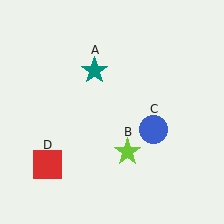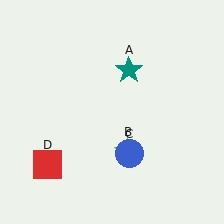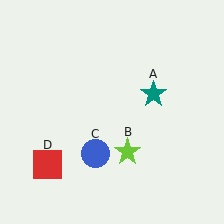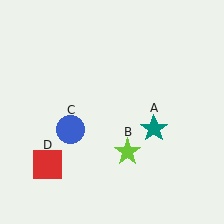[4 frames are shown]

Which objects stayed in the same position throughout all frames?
Lime star (object B) and red square (object D) remained stationary.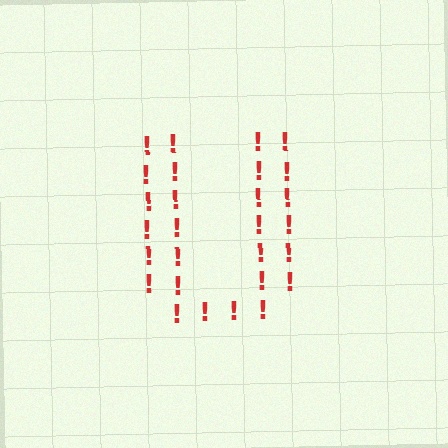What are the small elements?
The small elements are exclamation marks.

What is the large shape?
The large shape is the letter U.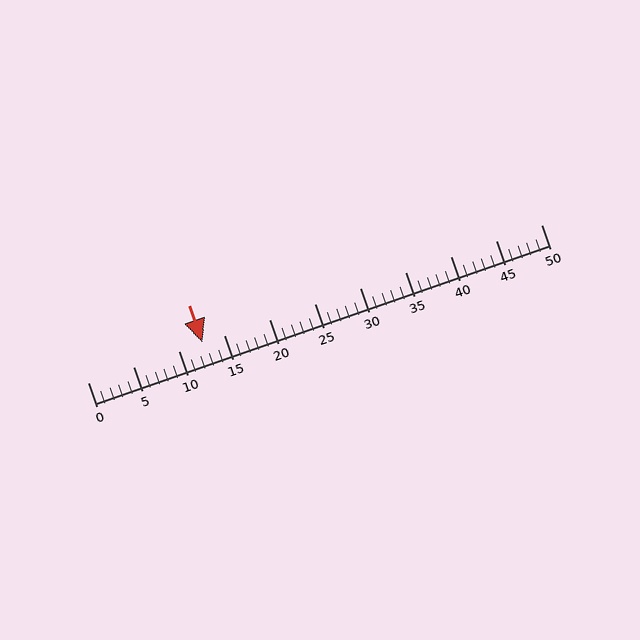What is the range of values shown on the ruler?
The ruler shows values from 0 to 50.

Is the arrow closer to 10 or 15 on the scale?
The arrow is closer to 15.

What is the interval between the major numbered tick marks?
The major tick marks are spaced 5 units apart.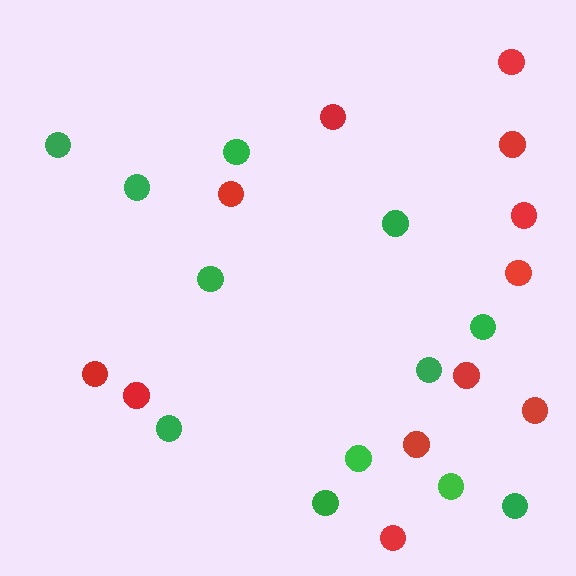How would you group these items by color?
There are 2 groups: one group of green circles (12) and one group of red circles (12).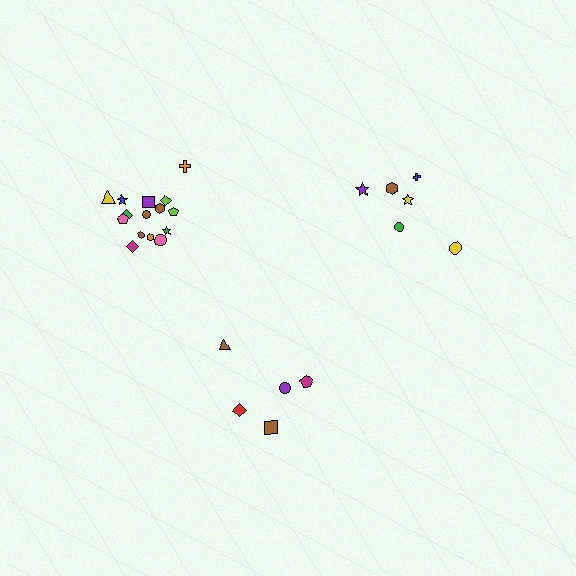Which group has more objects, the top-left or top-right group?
The top-left group.